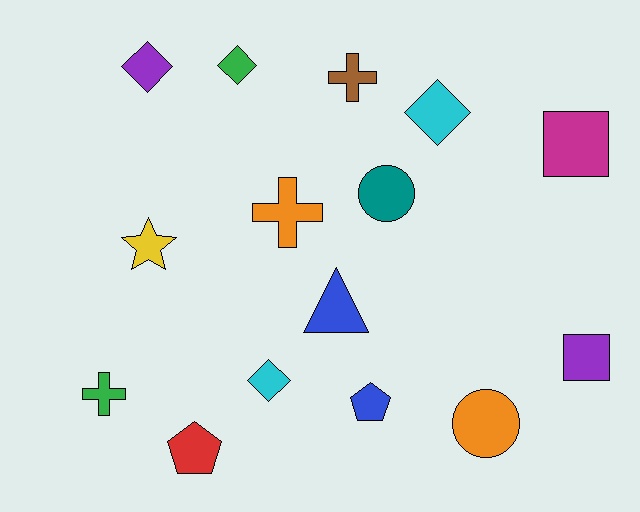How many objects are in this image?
There are 15 objects.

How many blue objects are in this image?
There are 2 blue objects.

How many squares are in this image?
There are 2 squares.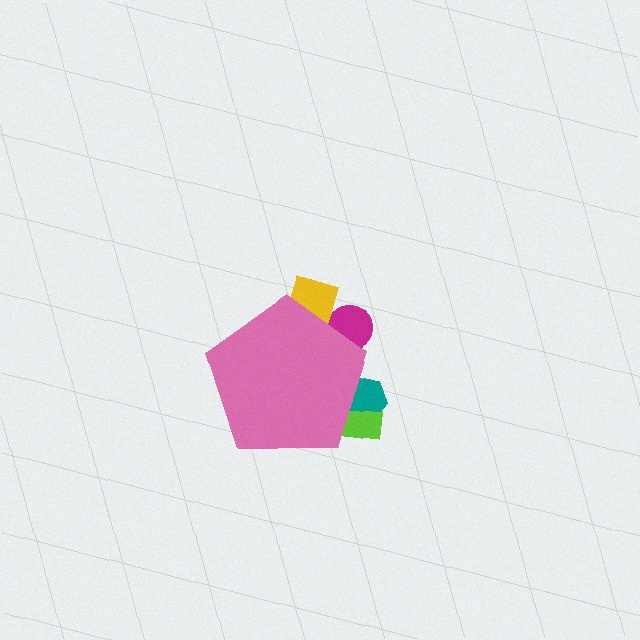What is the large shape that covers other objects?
A pink pentagon.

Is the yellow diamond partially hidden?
Yes, the yellow diamond is partially hidden behind the pink pentagon.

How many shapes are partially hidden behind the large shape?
4 shapes are partially hidden.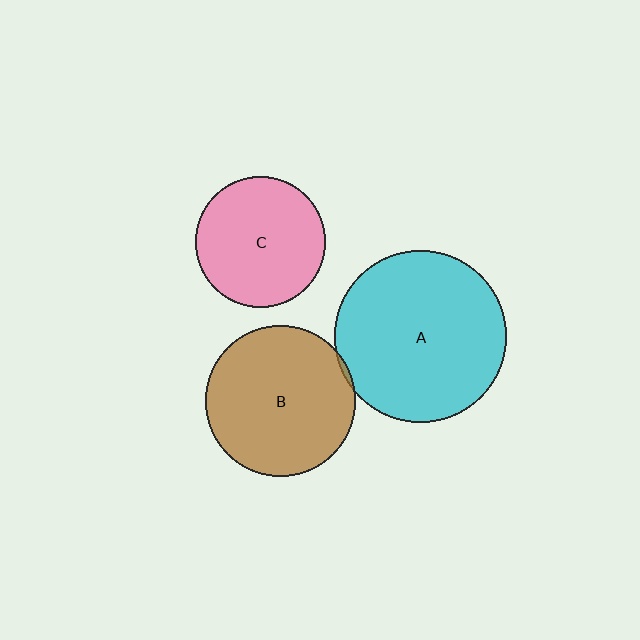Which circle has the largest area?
Circle A (cyan).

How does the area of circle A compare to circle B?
Approximately 1.3 times.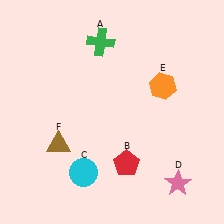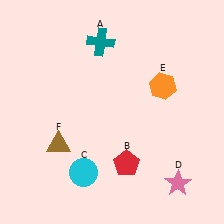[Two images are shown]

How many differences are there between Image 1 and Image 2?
There is 1 difference between the two images.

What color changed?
The cross (A) changed from green in Image 1 to teal in Image 2.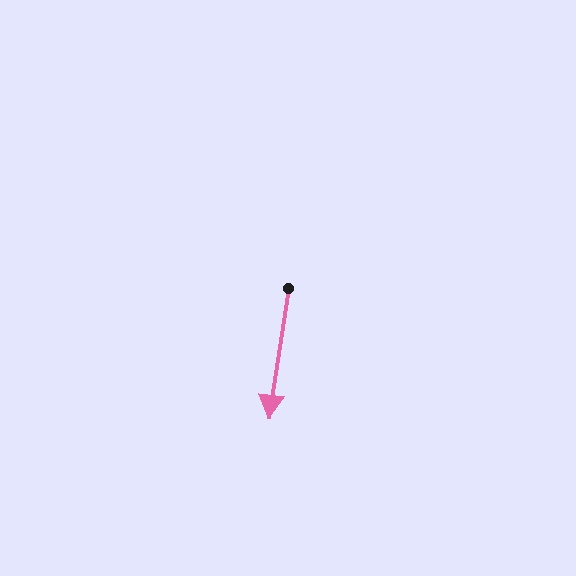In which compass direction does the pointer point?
South.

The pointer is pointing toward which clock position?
Roughly 6 o'clock.